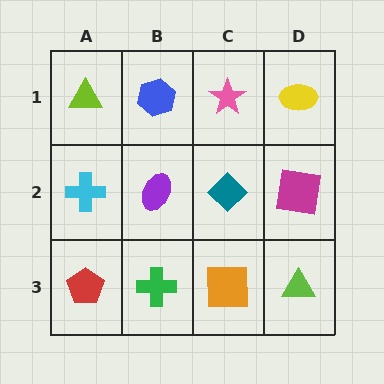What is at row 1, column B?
A blue hexagon.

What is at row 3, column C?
An orange square.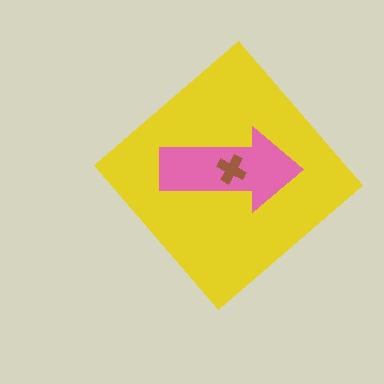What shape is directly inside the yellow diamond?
The pink arrow.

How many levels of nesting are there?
3.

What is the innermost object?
The brown cross.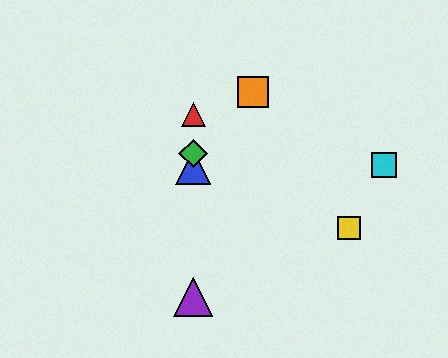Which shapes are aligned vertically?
The red triangle, the blue triangle, the green diamond, the purple triangle are aligned vertically.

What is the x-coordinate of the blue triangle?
The blue triangle is at x≈193.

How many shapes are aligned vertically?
4 shapes (the red triangle, the blue triangle, the green diamond, the purple triangle) are aligned vertically.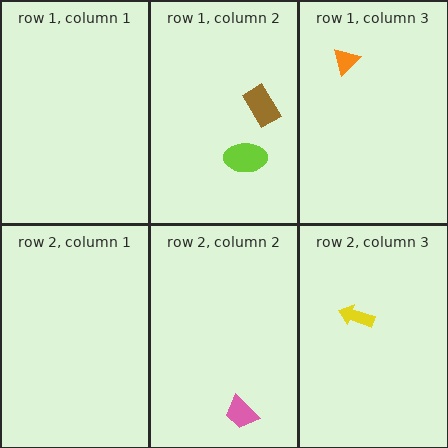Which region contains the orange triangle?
The row 1, column 3 region.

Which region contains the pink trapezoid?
The row 2, column 2 region.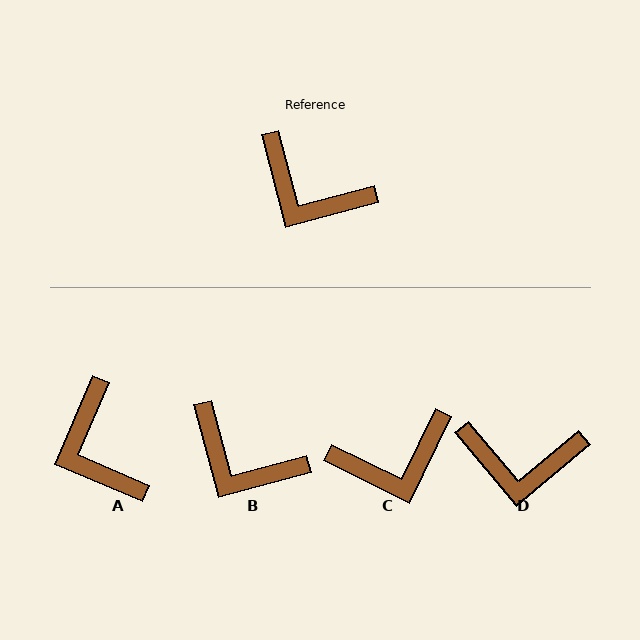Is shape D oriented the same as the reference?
No, it is off by about 25 degrees.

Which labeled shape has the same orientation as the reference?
B.